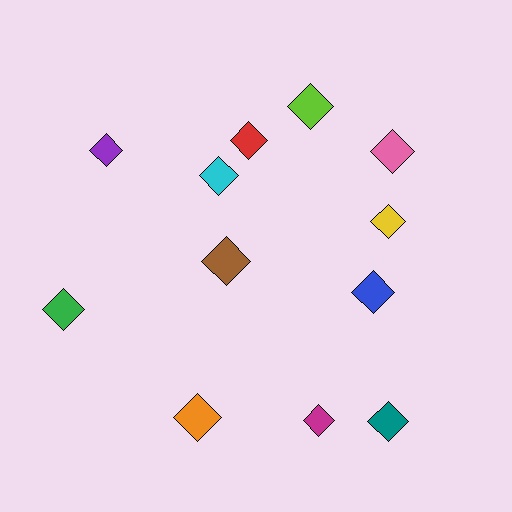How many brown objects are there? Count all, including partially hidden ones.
There is 1 brown object.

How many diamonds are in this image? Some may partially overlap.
There are 12 diamonds.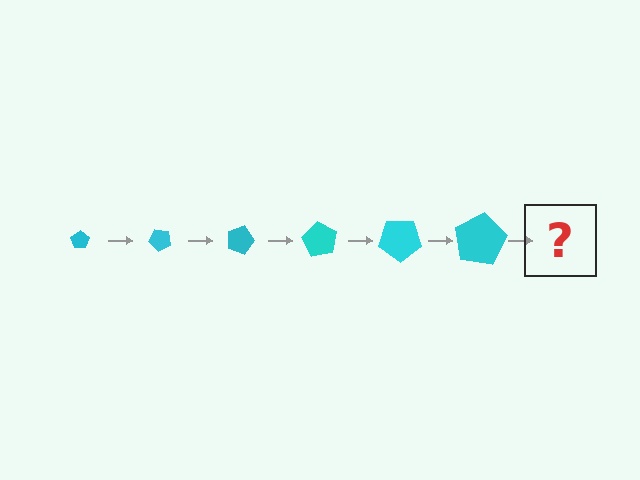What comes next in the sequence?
The next element should be a pentagon, larger than the previous one and rotated 270 degrees from the start.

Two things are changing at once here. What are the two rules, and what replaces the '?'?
The two rules are that the pentagon grows larger each step and it rotates 45 degrees each step. The '?' should be a pentagon, larger than the previous one and rotated 270 degrees from the start.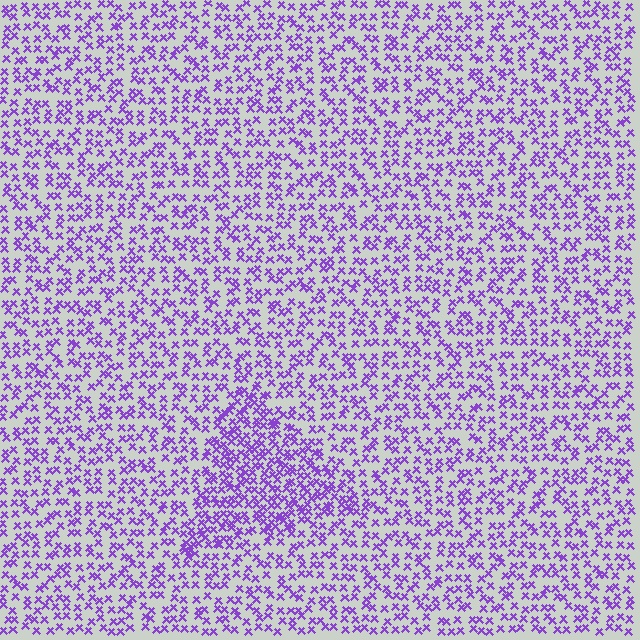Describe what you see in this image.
The image contains small purple elements arranged at two different densities. A triangle-shaped region is visible where the elements are more densely packed than the surrounding area.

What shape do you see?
I see a triangle.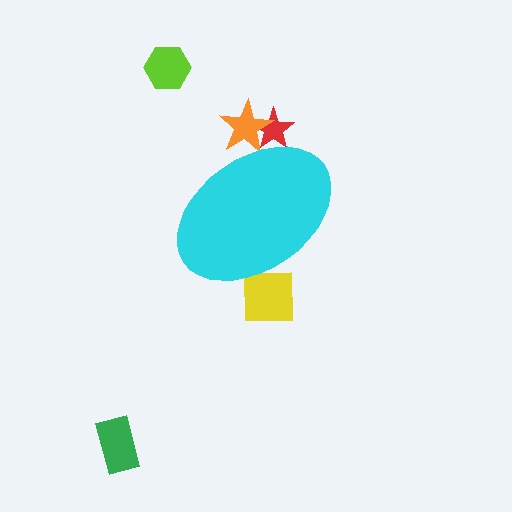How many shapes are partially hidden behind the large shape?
3 shapes are partially hidden.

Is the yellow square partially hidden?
Yes, the yellow square is partially hidden behind the cyan ellipse.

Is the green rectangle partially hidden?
No, the green rectangle is fully visible.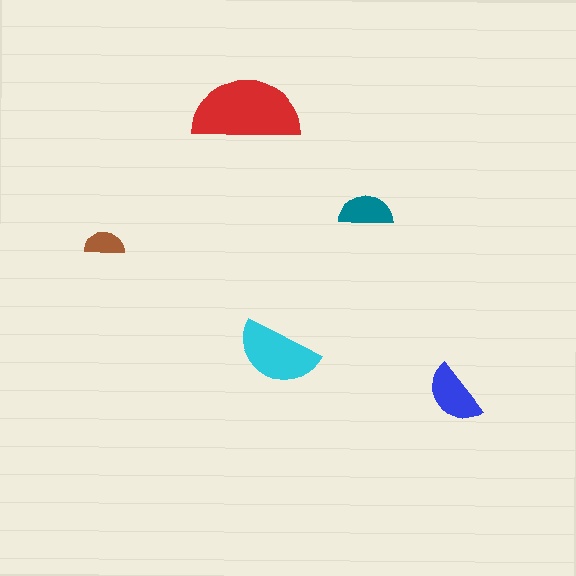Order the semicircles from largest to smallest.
the red one, the cyan one, the blue one, the teal one, the brown one.